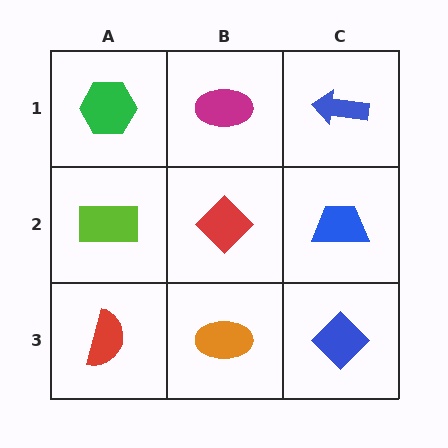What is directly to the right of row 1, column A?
A magenta ellipse.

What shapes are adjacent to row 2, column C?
A blue arrow (row 1, column C), a blue diamond (row 3, column C), a red diamond (row 2, column B).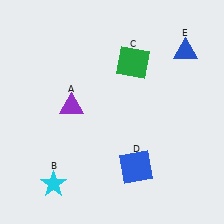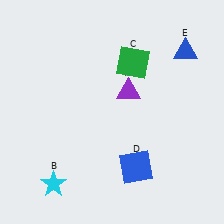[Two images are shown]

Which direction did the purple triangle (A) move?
The purple triangle (A) moved right.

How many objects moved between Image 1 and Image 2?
1 object moved between the two images.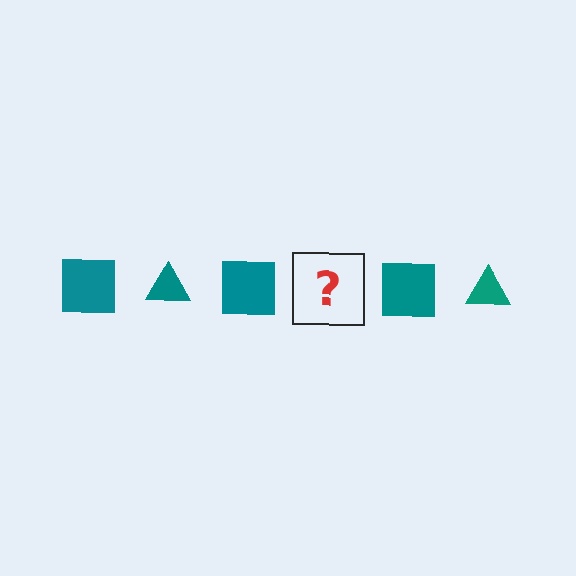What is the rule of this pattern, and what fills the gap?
The rule is that the pattern cycles through square, triangle shapes in teal. The gap should be filled with a teal triangle.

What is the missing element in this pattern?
The missing element is a teal triangle.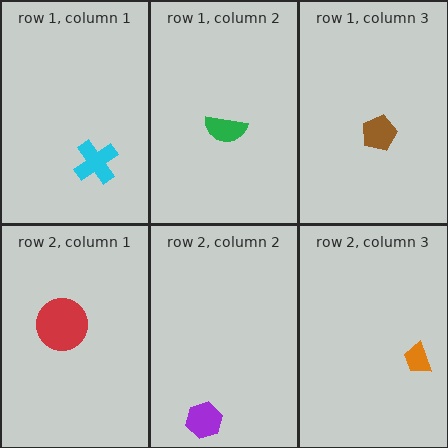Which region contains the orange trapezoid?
The row 2, column 3 region.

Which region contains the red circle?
The row 2, column 1 region.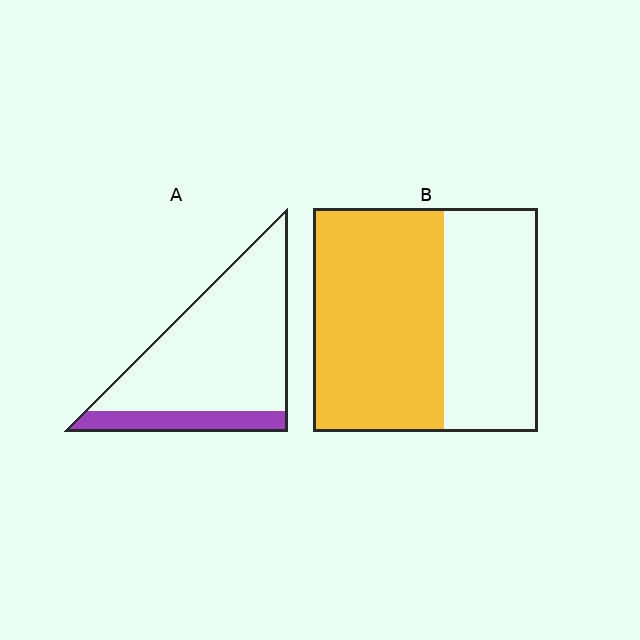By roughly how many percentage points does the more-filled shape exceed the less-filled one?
By roughly 40 percentage points (B over A).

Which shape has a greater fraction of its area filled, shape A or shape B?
Shape B.